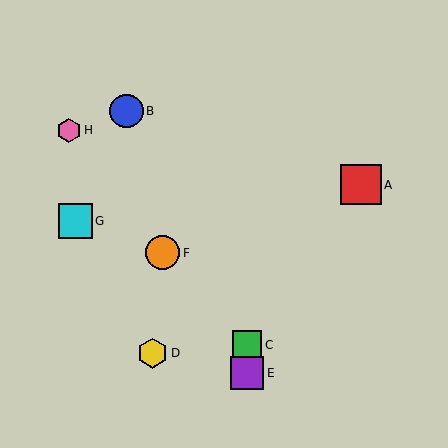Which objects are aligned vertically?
Objects C, E are aligned vertically.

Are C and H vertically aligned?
No, C is at x≈247 and H is at x≈69.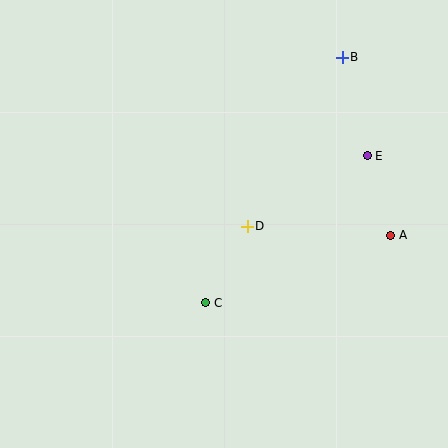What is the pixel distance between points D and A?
The distance between D and A is 144 pixels.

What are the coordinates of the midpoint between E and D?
The midpoint between E and D is at (307, 191).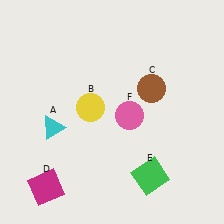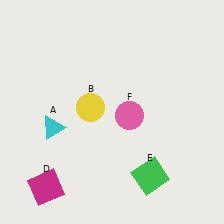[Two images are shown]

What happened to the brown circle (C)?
The brown circle (C) was removed in Image 2. It was in the top-right area of Image 1.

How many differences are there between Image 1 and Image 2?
There is 1 difference between the two images.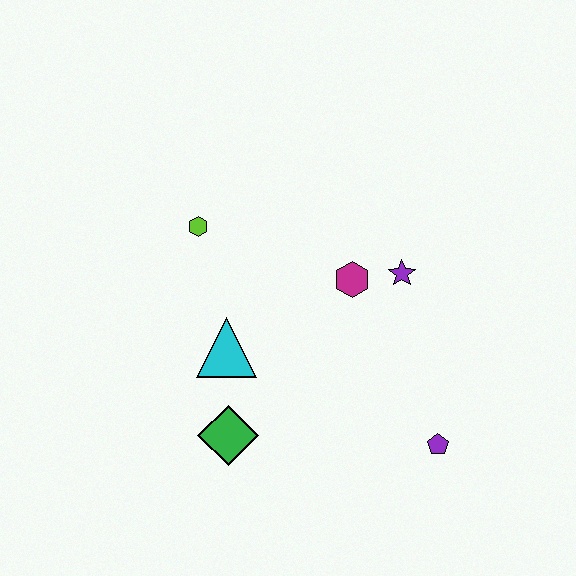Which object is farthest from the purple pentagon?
The lime hexagon is farthest from the purple pentagon.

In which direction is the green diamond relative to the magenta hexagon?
The green diamond is below the magenta hexagon.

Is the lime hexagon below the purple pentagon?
No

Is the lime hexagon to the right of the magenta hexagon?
No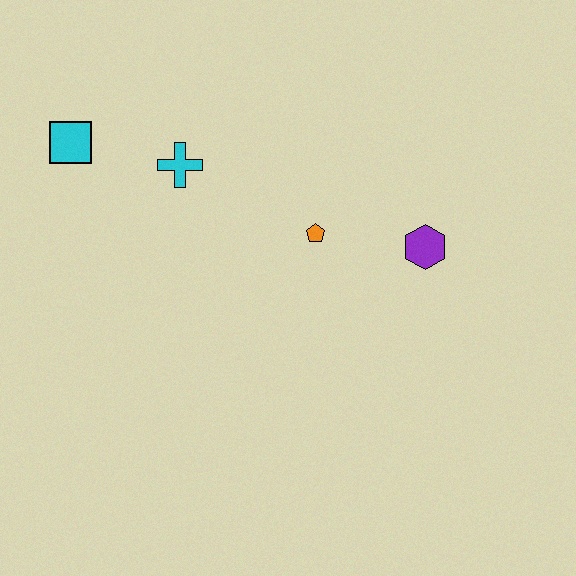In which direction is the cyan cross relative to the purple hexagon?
The cyan cross is to the left of the purple hexagon.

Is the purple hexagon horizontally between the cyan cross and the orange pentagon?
No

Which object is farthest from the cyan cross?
The purple hexagon is farthest from the cyan cross.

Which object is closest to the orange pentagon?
The purple hexagon is closest to the orange pentagon.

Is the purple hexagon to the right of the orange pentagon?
Yes